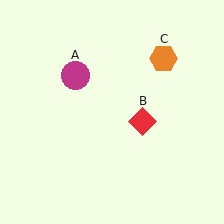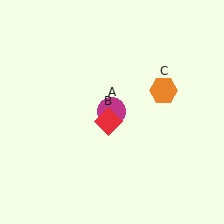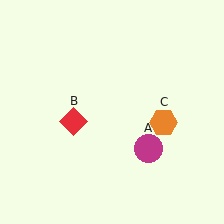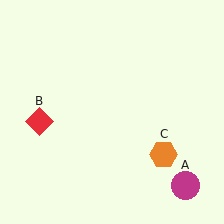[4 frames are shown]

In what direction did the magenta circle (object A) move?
The magenta circle (object A) moved down and to the right.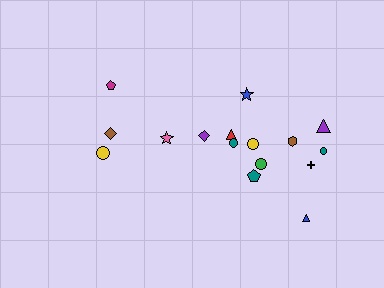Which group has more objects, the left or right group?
The right group.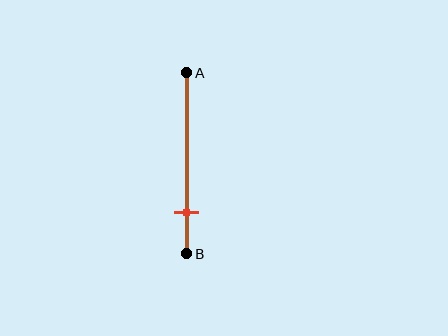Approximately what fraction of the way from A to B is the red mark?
The red mark is approximately 80% of the way from A to B.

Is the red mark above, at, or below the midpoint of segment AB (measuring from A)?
The red mark is below the midpoint of segment AB.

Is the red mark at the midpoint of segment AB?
No, the mark is at about 80% from A, not at the 50% midpoint.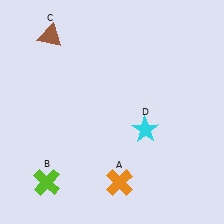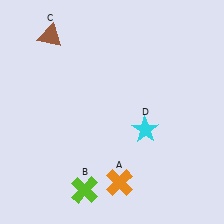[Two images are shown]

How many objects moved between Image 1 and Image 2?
1 object moved between the two images.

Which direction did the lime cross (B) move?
The lime cross (B) moved right.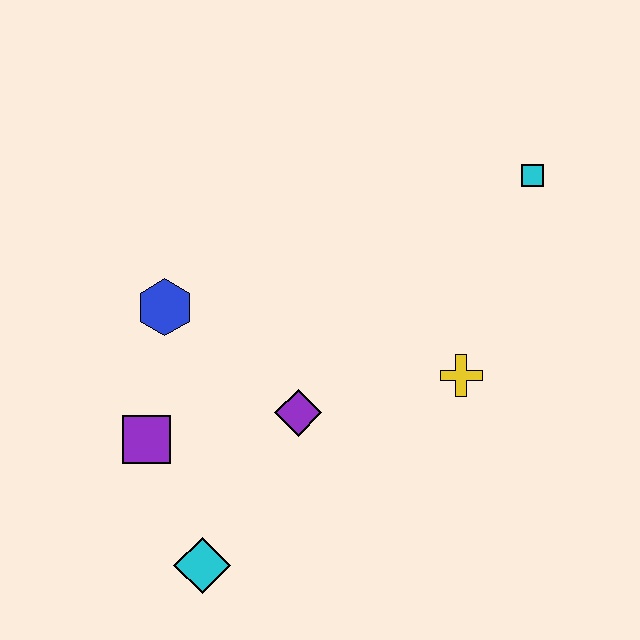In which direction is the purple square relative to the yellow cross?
The purple square is to the left of the yellow cross.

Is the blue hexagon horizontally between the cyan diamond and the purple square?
Yes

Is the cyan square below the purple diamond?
No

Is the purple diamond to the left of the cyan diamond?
No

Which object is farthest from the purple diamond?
The cyan square is farthest from the purple diamond.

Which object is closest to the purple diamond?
The purple square is closest to the purple diamond.